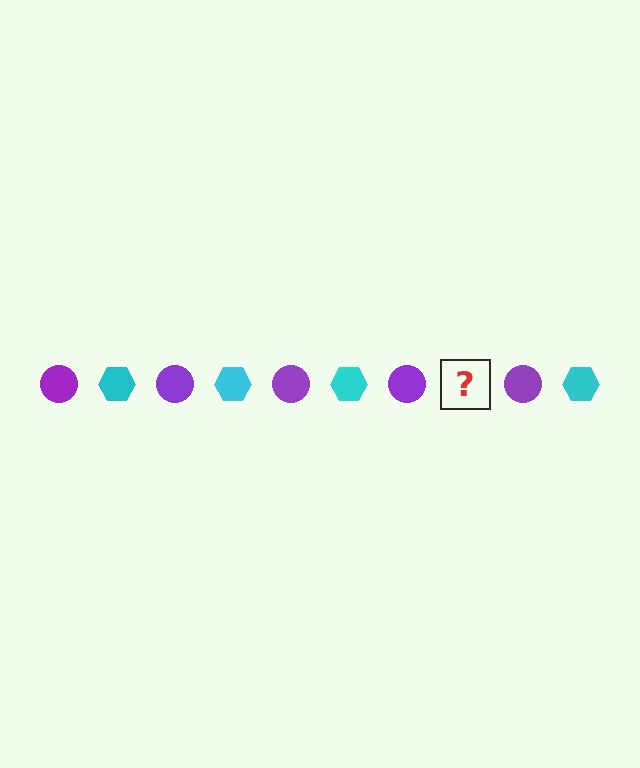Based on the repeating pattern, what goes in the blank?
The blank should be a cyan hexagon.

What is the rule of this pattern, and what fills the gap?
The rule is that the pattern alternates between purple circle and cyan hexagon. The gap should be filled with a cyan hexagon.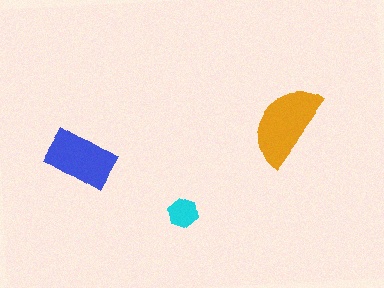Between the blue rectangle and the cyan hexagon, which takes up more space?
The blue rectangle.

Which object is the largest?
The orange semicircle.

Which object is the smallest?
The cyan hexagon.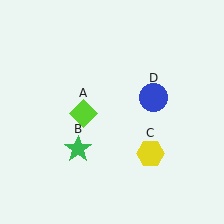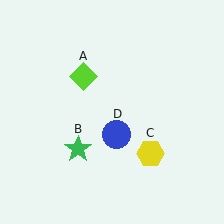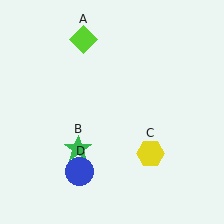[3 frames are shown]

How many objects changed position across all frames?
2 objects changed position: lime diamond (object A), blue circle (object D).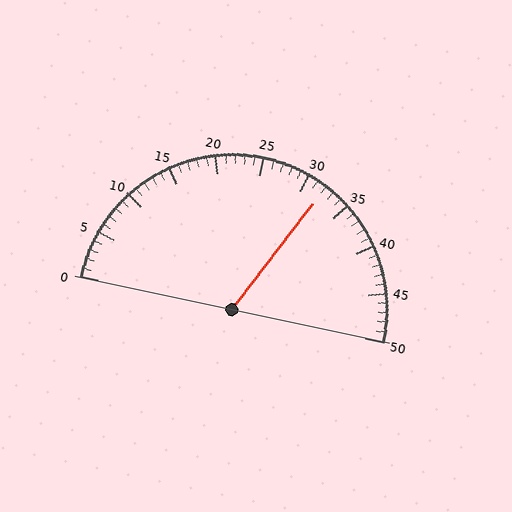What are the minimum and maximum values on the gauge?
The gauge ranges from 0 to 50.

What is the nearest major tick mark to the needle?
The nearest major tick mark is 30.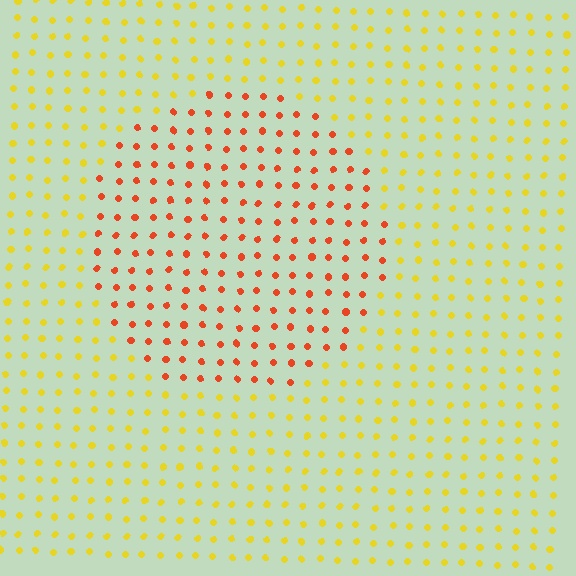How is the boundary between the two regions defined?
The boundary is defined purely by a slight shift in hue (about 44 degrees). Spacing, size, and orientation are identical on both sides.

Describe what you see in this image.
The image is filled with small yellow elements in a uniform arrangement. A circle-shaped region is visible where the elements are tinted to a slightly different hue, forming a subtle color boundary.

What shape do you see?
I see a circle.